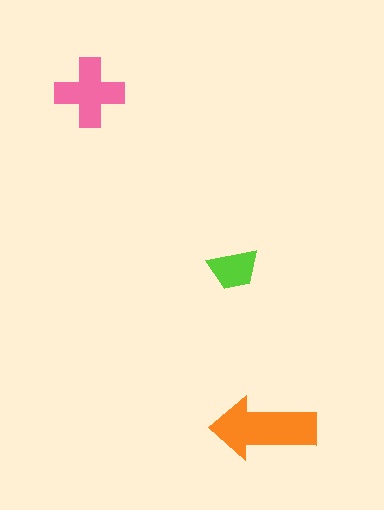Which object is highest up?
The pink cross is topmost.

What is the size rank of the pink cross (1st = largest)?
2nd.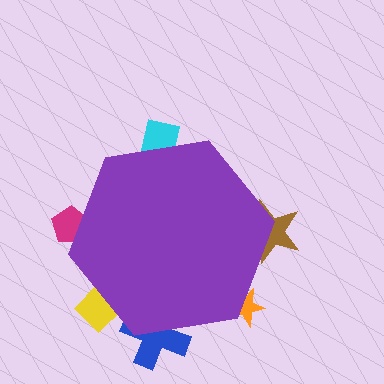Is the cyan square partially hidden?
Yes, the cyan square is partially hidden behind the purple hexagon.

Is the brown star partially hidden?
Yes, the brown star is partially hidden behind the purple hexagon.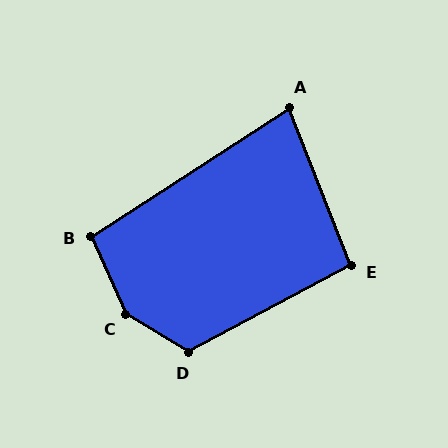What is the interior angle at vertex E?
Approximately 97 degrees (obtuse).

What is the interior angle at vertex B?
Approximately 99 degrees (obtuse).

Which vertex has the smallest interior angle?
A, at approximately 78 degrees.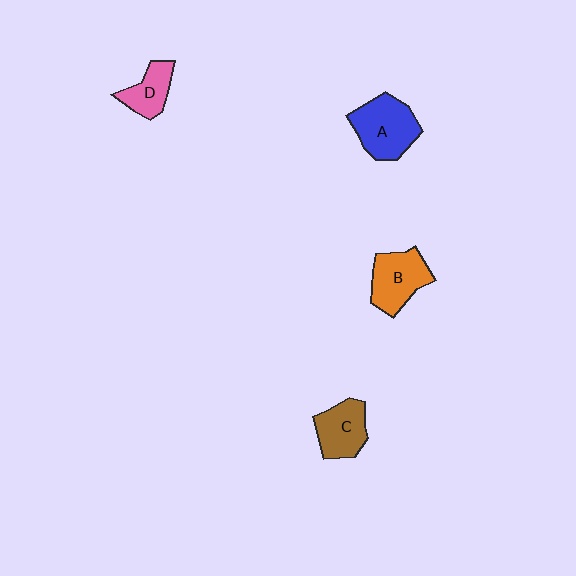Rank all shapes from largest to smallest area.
From largest to smallest: A (blue), B (orange), C (brown), D (pink).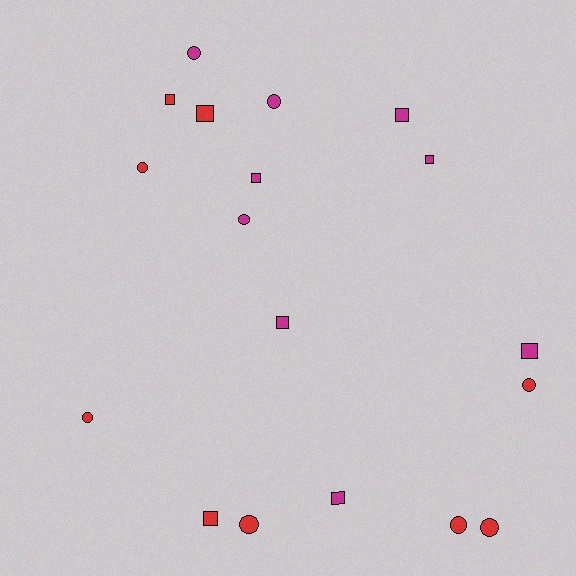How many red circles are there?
There are 6 red circles.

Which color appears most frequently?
Magenta, with 9 objects.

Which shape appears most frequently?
Circle, with 9 objects.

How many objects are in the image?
There are 18 objects.